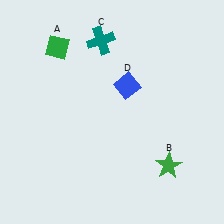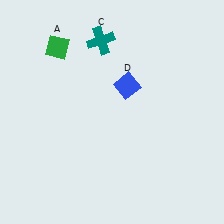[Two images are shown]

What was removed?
The green star (B) was removed in Image 2.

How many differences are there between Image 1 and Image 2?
There is 1 difference between the two images.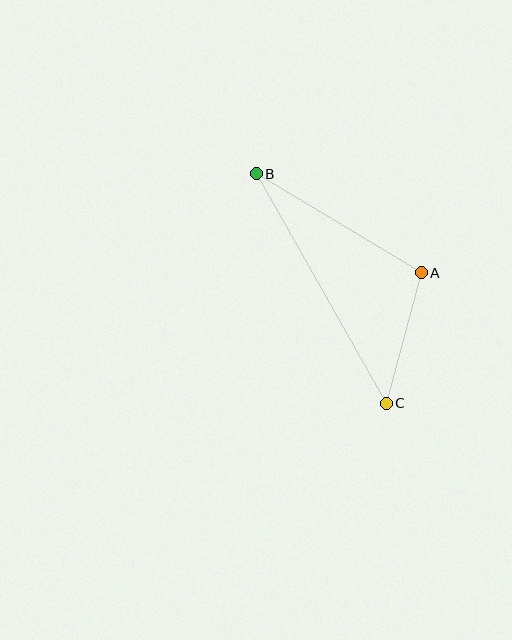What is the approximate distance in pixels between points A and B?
The distance between A and B is approximately 192 pixels.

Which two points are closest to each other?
Points A and C are closest to each other.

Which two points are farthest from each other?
Points B and C are farthest from each other.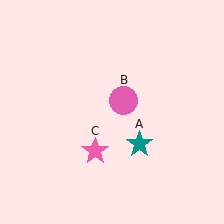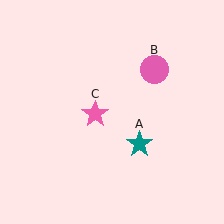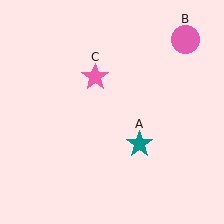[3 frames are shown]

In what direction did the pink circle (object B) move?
The pink circle (object B) moved up and to the right.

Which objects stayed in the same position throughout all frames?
Teal star (object A) remained stationary.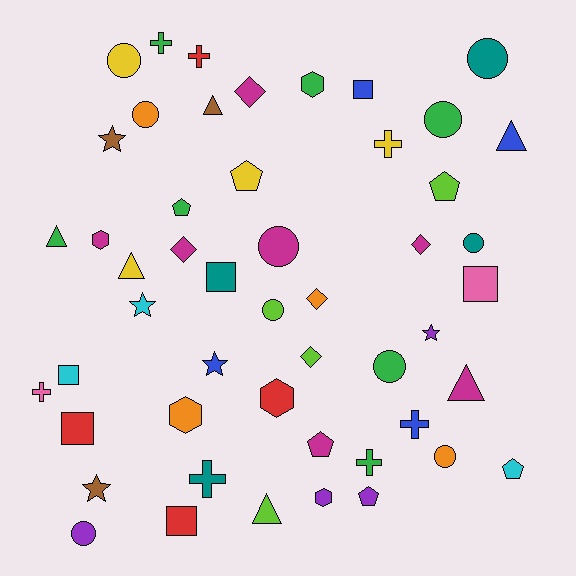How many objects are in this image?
There are 50 objects.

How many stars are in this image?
There are 5 stars.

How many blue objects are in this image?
There are 4 blue objects.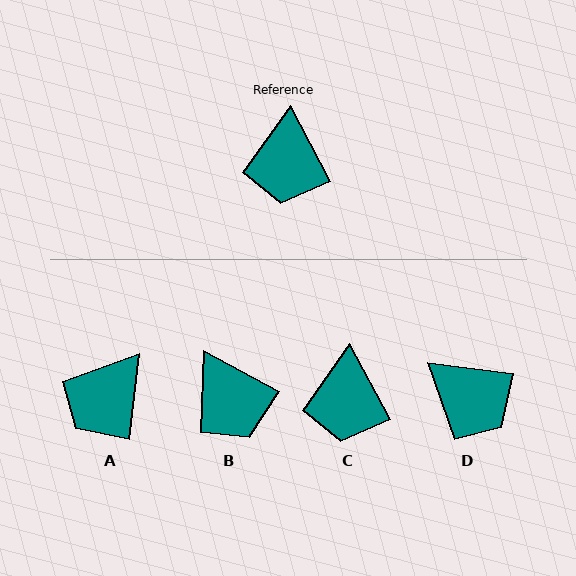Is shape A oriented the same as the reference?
No, it is off by about 34 degrees.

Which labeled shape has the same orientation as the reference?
C.